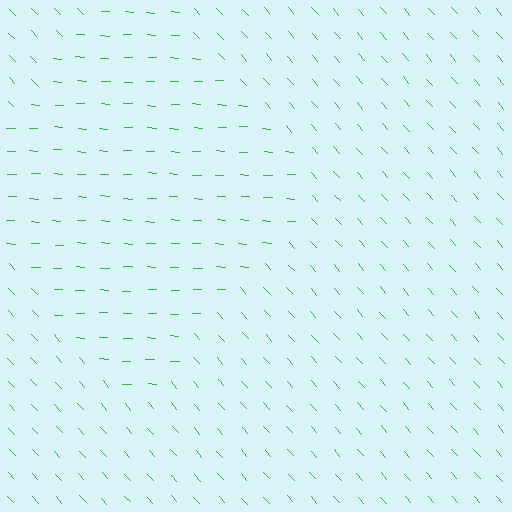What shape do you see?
I see a diamond.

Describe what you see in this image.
The image is filled with small green line segments. A diamond region in the image has lines oriented differently from the surrounding lines, creating a visible texture boundary.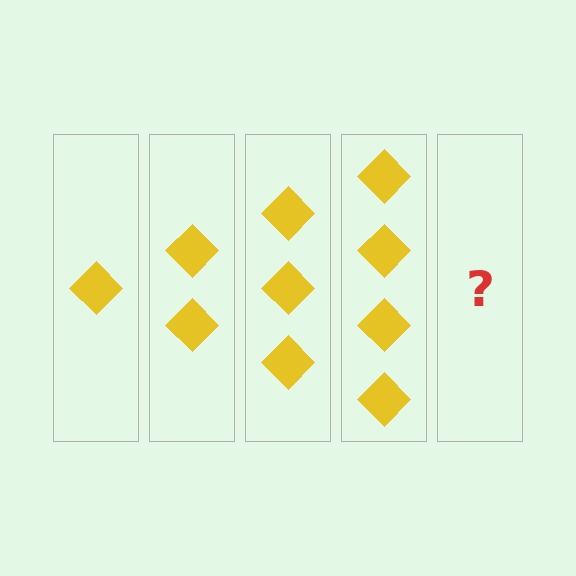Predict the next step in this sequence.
The next step is 5 diamonds.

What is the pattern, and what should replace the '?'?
The pattern is that each step adds one more diamond. The '?' should be 5 diamonds.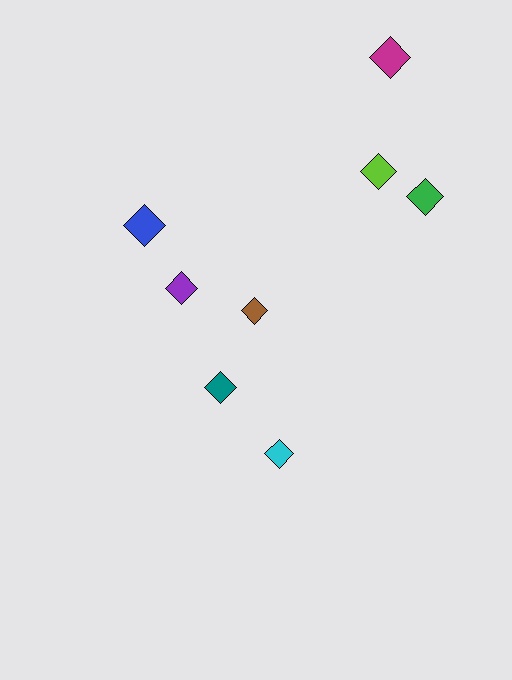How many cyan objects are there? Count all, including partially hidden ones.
There is 1 cyan object.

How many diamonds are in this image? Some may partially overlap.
There are 8 diamonds.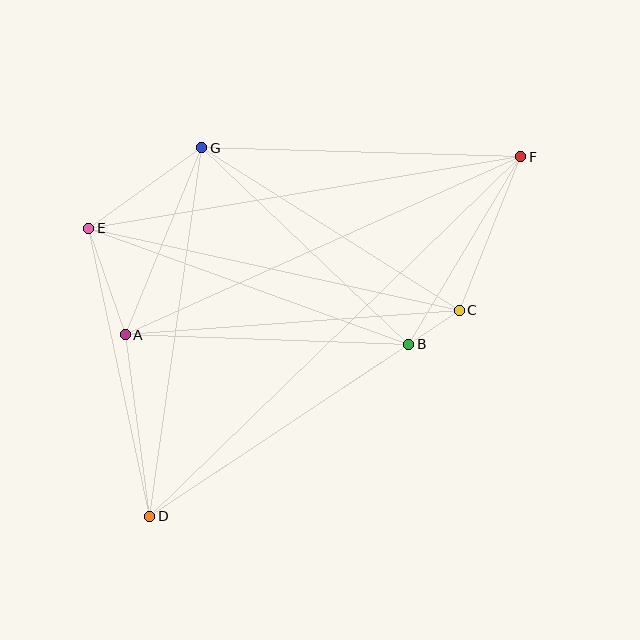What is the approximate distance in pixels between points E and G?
The distance between E and G is approximately 139 pixels.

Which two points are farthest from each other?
Points D and F are farthest from each other.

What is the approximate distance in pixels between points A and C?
The distance between A and C is approximately 335 pixels.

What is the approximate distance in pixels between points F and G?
The distance between F and G is approximately 319 pixels.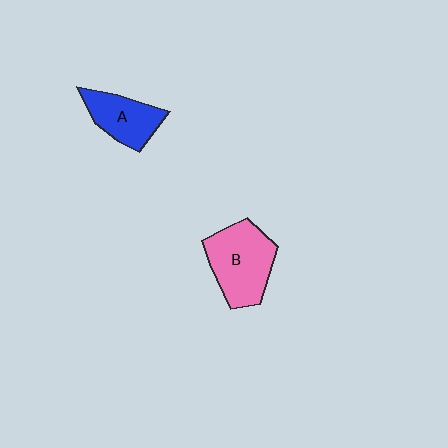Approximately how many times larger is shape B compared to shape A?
Approximately 1.4 times.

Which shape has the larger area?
Shape B (pink).